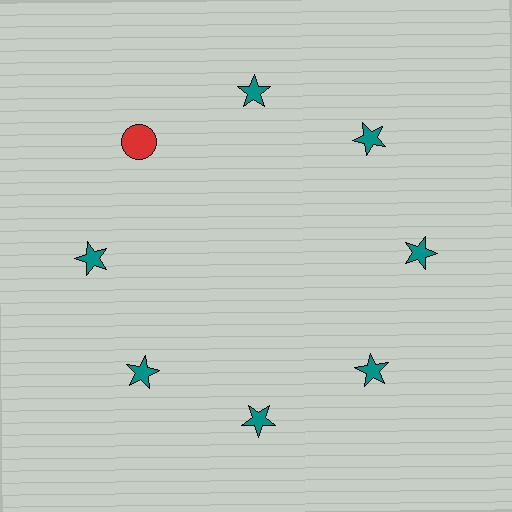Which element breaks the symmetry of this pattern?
The red circle at roughly the 10 o'clock position breaks the symmetry. All other shapes are teal stars.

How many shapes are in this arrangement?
There are 8 shapes arranged in a ring pattern.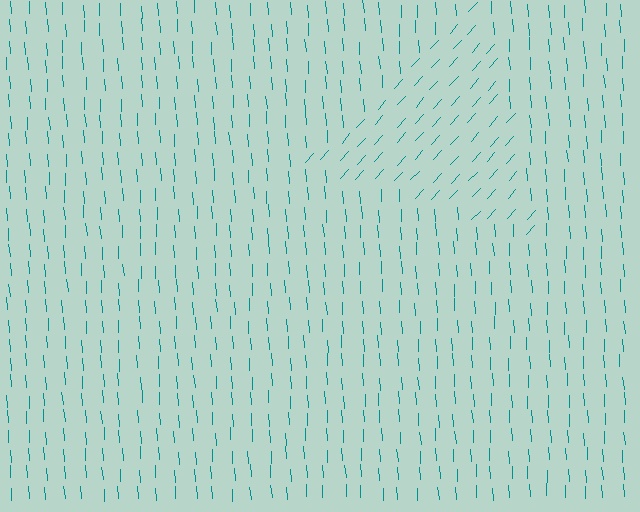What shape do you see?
I see a triangle.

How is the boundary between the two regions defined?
The boundary is defined purely by a change in line orientation (approximately 45 degrees difference). All lines are the same color and thickness.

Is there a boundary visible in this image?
Yes, there is a texture boundary formed by a change in line orientation.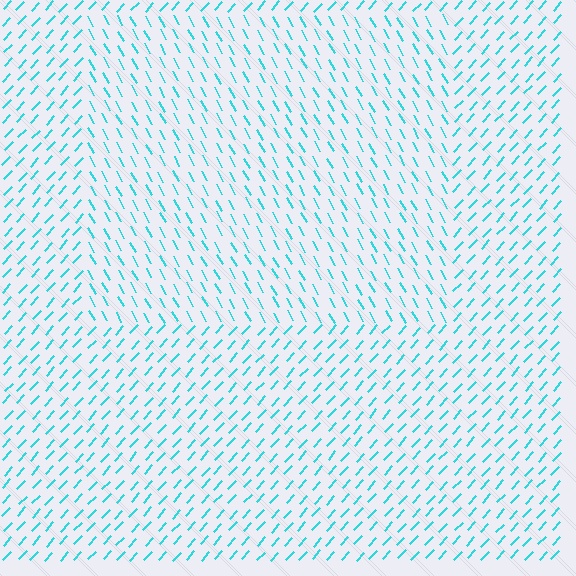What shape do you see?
I see a rectangle.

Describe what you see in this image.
The image is filled with small cyan line segments. A rectangle region in the image has lines oriented differently from the surrounding lines, creating a visible texture boundary.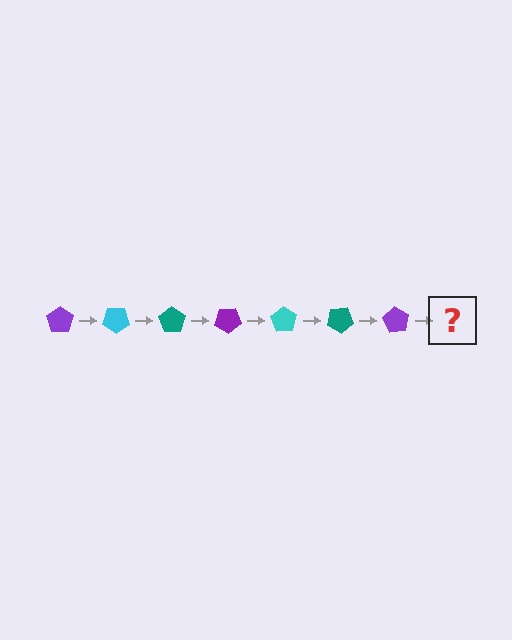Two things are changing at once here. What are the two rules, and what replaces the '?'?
The two rules are that it rotates 35 degrees each step and the color cycles through purple, cyan, and teal. The '?' should be a cyan pentagon, rotated 245 degrees from the start.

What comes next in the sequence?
The next element should be a cyan pentagon, rotated 245 degrees from the start.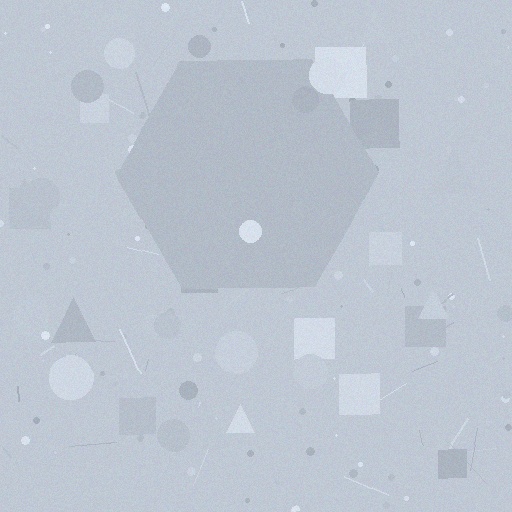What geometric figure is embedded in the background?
A hexagon is embedded in the background.